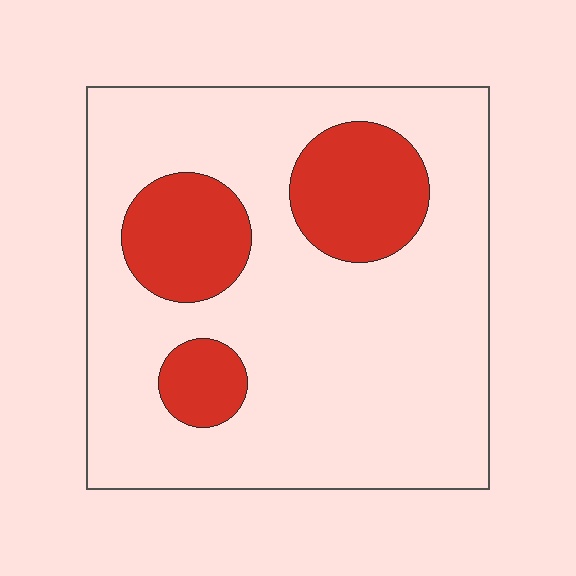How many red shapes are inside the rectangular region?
3.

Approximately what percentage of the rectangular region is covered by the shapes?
Approximately 20%.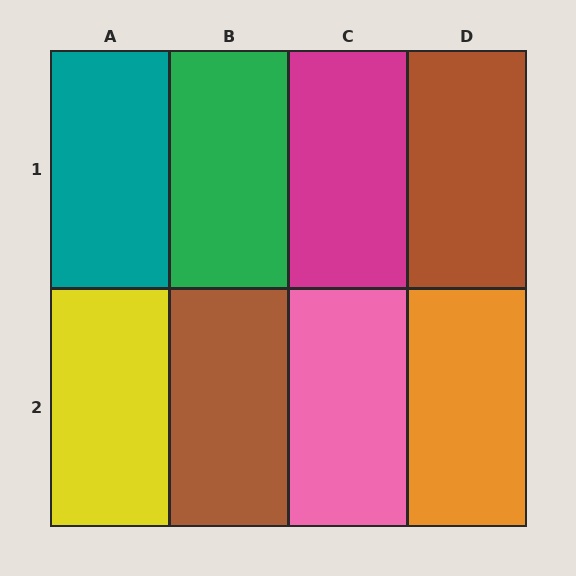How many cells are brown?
2 cells are brown.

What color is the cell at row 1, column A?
Teal.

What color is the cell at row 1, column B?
Green.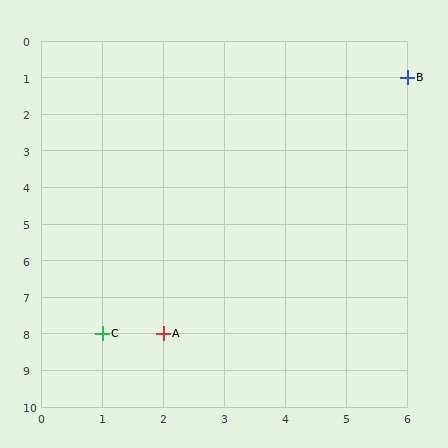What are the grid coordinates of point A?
Point A is at grid coordinates (2, 8).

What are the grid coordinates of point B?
Point B is at grid coordinates (6, 1).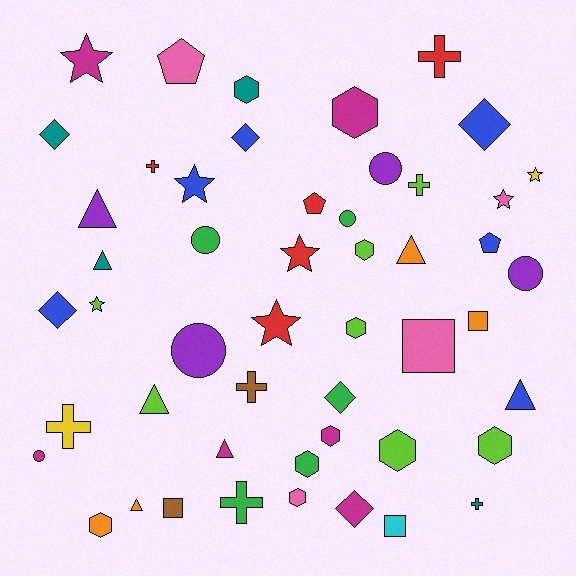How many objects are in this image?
There are 50 objects.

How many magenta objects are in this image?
There are 6 magenta objects.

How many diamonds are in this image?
There are 6 diamonds.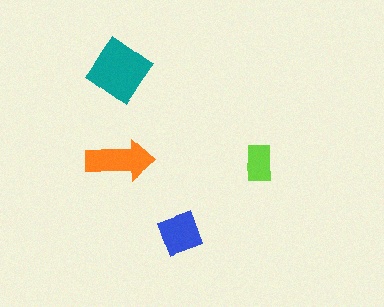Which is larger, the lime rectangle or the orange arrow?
The orange arrow.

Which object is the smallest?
The lime rectangle.